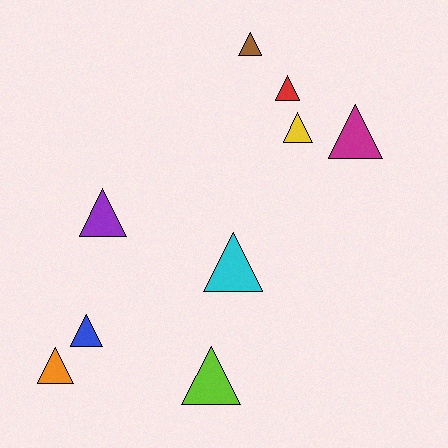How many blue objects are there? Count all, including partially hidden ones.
There is 1 blue object.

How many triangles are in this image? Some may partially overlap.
There are 9 triangles.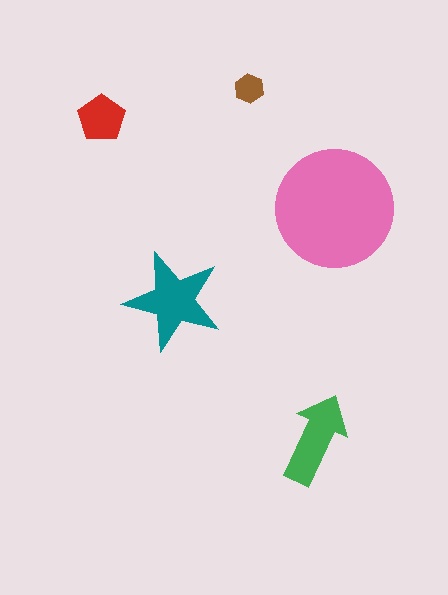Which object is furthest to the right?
The pink circle is rightmost.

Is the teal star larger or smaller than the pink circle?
Smaller.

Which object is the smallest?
The brown hexagon.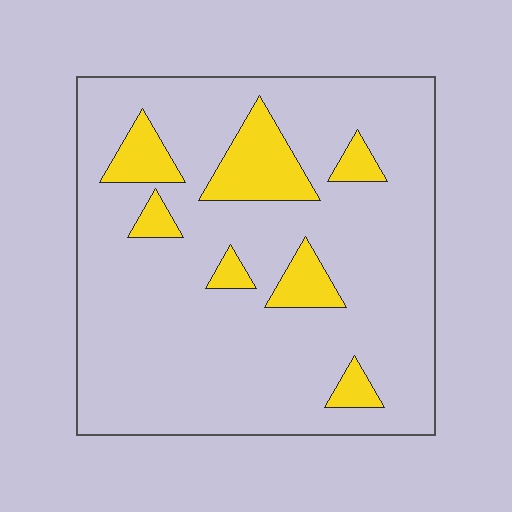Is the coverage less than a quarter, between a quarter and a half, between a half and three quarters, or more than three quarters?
Less than a quarter.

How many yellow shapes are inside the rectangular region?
7.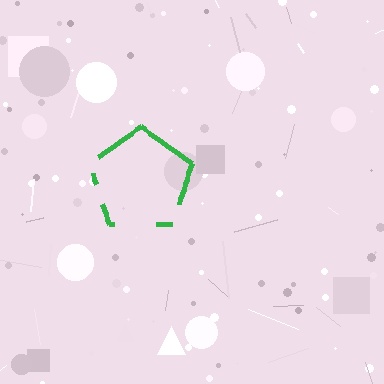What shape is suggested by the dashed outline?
The dashed outline suggests a pentagon.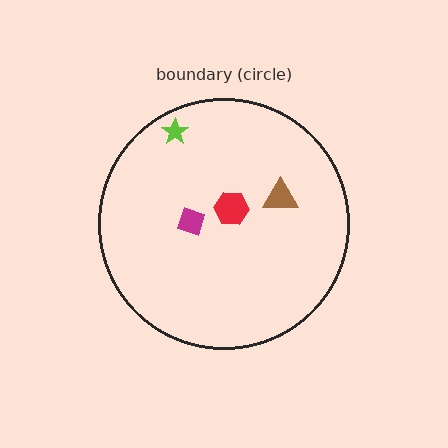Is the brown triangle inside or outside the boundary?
Inside.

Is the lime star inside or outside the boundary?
Inside.